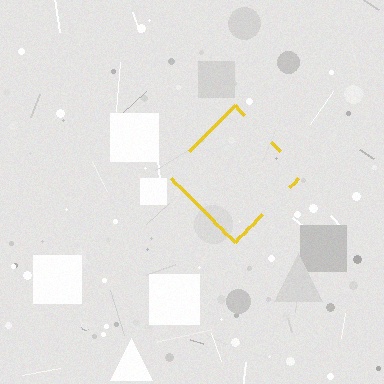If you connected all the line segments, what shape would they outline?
They would outline a diamond.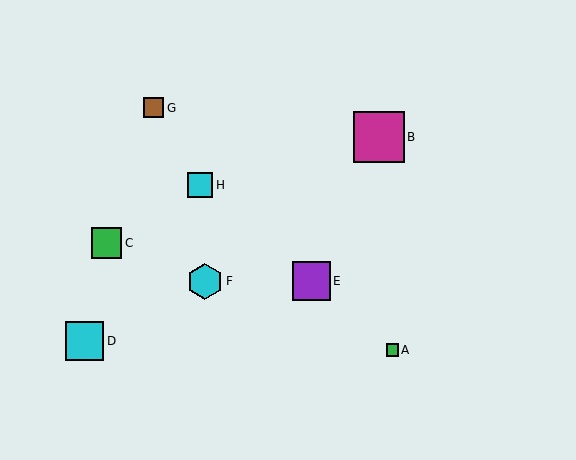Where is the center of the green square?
The center of the green square is at (392, 350).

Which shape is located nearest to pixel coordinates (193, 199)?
The cyan square (labeled H) at (200, 185) is nearest to that location.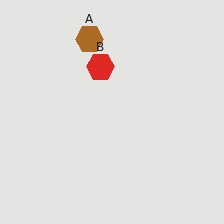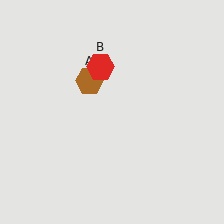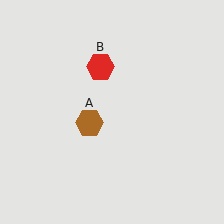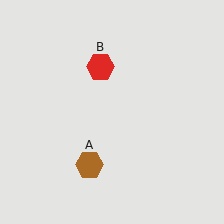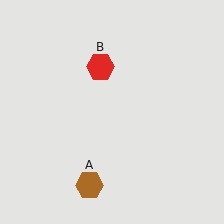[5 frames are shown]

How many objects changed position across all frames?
1 object changed position: brown hexagon (object A).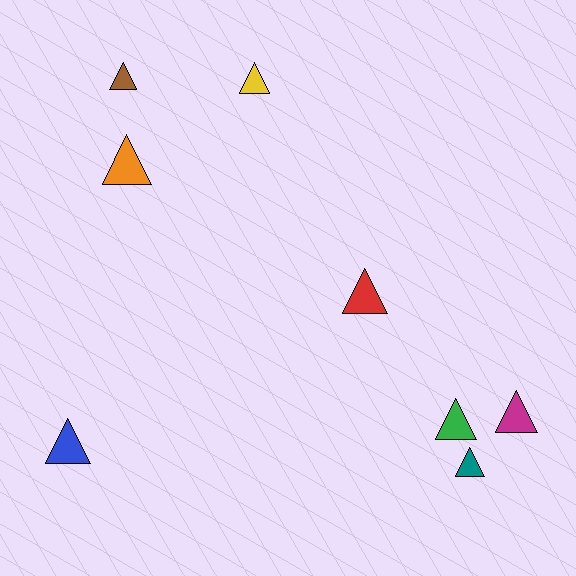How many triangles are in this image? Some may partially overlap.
There are 8 triangles.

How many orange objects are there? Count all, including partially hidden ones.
There is 1 orange object.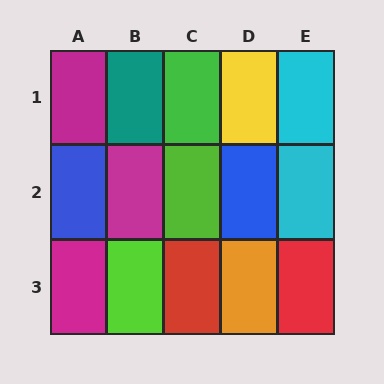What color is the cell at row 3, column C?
Red.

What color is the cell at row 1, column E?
Cyan.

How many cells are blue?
2 cells are blue.